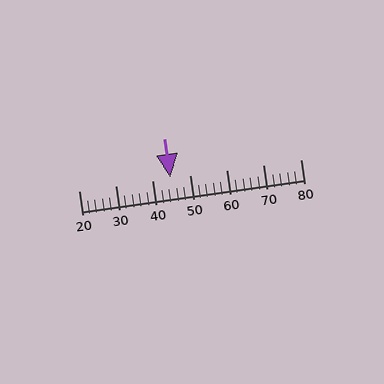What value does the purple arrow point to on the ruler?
The purple arrow points to approximately 45.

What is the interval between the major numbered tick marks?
The major tick marks are spaced 10 units apart.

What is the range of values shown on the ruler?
The ruler shows values from 20 to 80.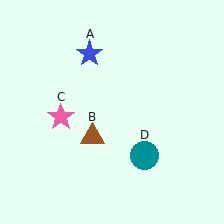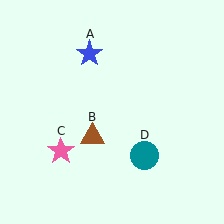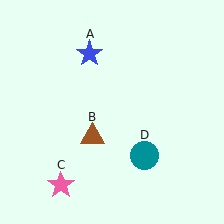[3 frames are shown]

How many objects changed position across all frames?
1 object changed position: pink star (object C).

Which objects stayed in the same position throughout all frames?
Blue star (object A) and brown triangle (object B) and teal circle (object D) remained stationary.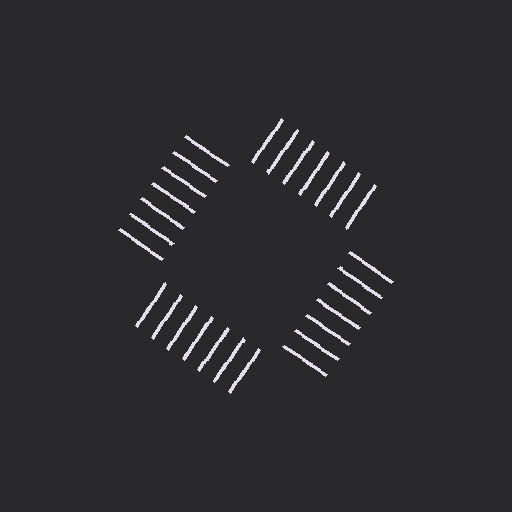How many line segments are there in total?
28 — 7 along each of the 4 edges.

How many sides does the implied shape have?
4 sides — the line-ends trace a square.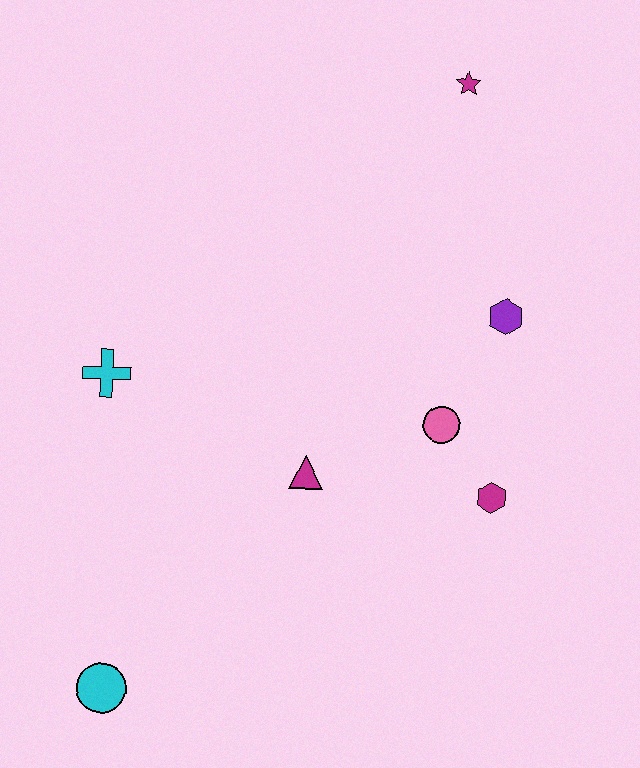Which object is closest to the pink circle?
The magenta hexagon is closest to the pink circle.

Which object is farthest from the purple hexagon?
The cyan circle is farthest from the purple hexagon.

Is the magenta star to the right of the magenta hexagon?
No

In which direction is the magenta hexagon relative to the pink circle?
The magenta hexagon is below the pink circle.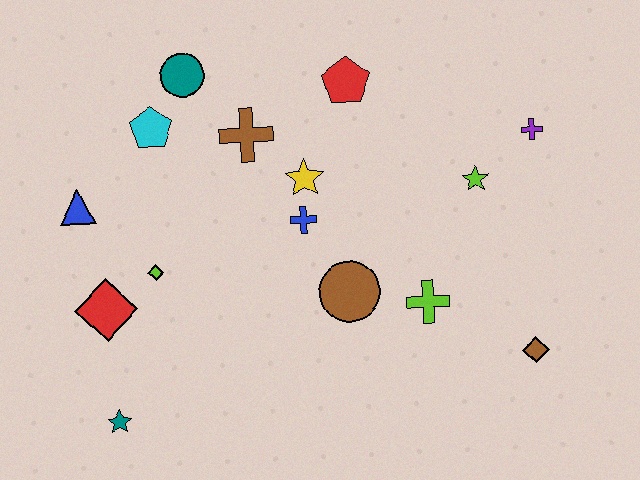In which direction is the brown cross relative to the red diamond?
The brown cross is above the red diamond.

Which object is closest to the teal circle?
The cyan pentagon is closest to the teal circle.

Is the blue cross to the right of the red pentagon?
No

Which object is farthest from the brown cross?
The brown diamond is farthest from the brown cross.